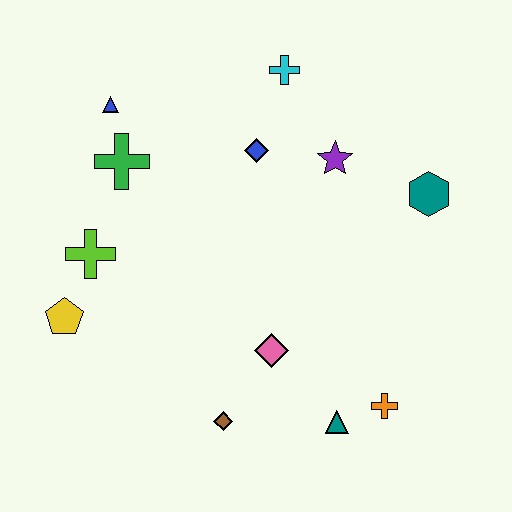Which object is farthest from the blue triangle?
The orange cross is farthest from the blue triangle.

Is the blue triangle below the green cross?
No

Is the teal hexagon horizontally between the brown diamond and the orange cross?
No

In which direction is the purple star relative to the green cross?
The purple star is to the right of the green cross.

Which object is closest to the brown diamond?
The pink diamond is closest to the brown diamond.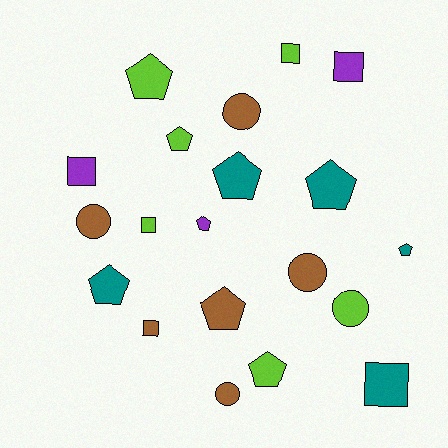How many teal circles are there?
There are no teal circles.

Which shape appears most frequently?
Pentagon, with 9 objects.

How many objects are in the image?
There are 20 objects.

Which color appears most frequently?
Lime, with 6 objects.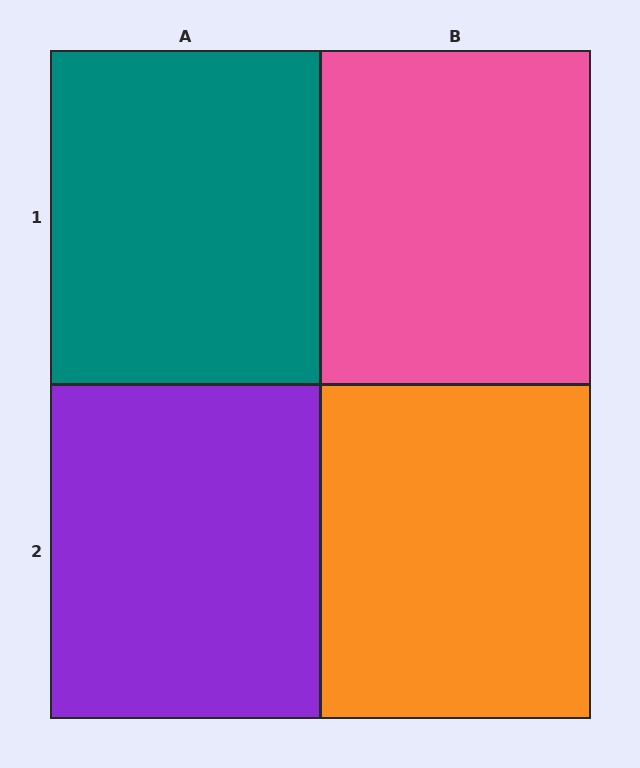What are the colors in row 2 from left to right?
Purple, orange.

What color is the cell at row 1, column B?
Pink.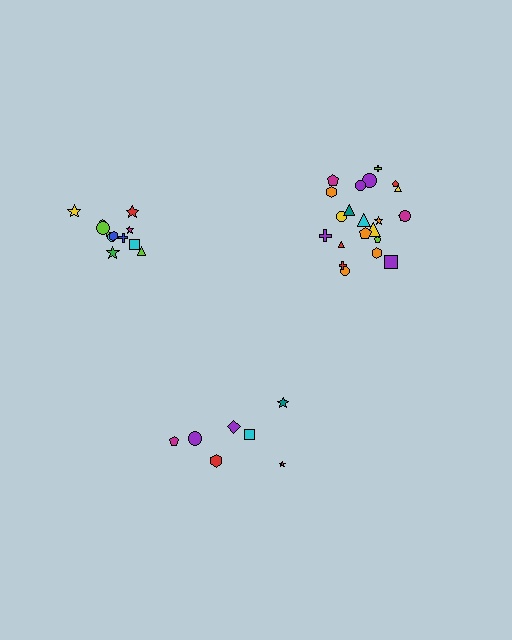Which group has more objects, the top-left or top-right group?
The top-right group.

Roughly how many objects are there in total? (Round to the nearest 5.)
Roughly 40 objects in total.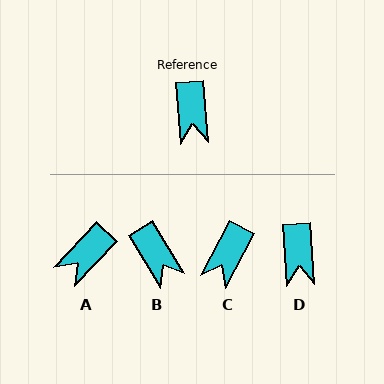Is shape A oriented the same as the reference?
No, it is off by about 47 degrees.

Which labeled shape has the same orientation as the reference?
D.